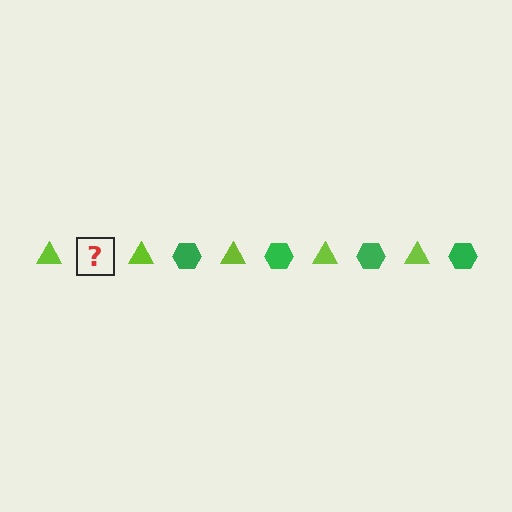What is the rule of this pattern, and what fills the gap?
The rule is that the pattern alternates between lime triangle and green hexagon. The gap should be filled with a green hexagon.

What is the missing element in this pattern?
The missing element is a green hexagon.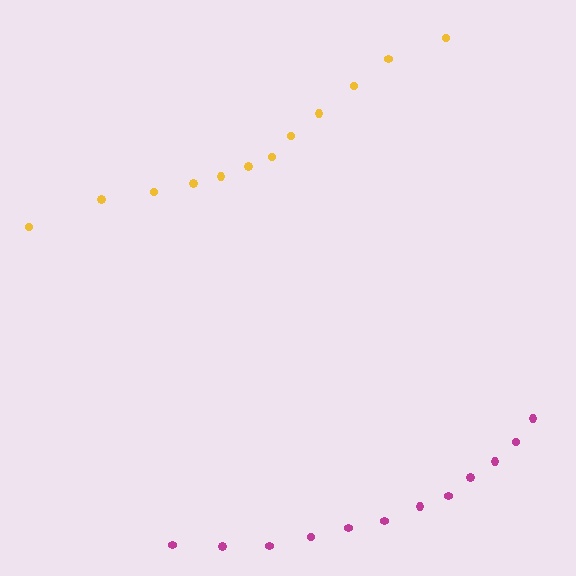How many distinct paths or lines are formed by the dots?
There are 2 distinct paths.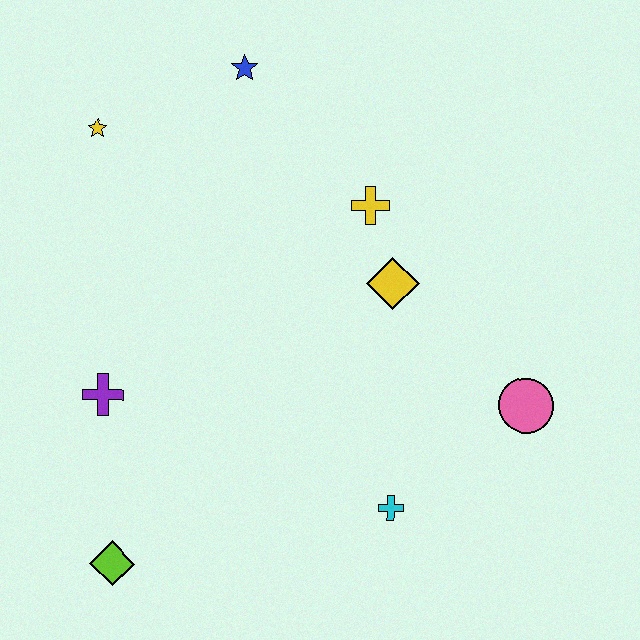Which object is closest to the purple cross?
The lime diamond is closest to the purple cross.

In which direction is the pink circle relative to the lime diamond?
The pink circle is to the right of the lime diamond.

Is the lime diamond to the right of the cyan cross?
No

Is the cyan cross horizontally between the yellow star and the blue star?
No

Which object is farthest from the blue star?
The lime diamond is farthest from the blue star.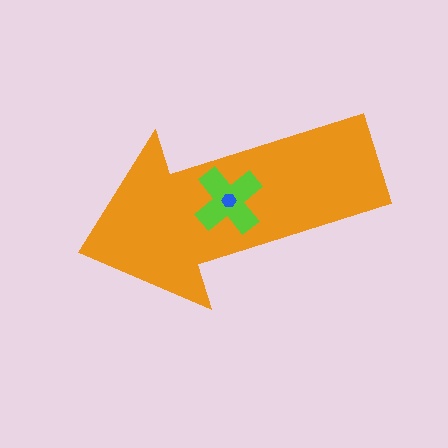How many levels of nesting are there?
3.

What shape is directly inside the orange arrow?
The lime cross.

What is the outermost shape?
The orange arrow.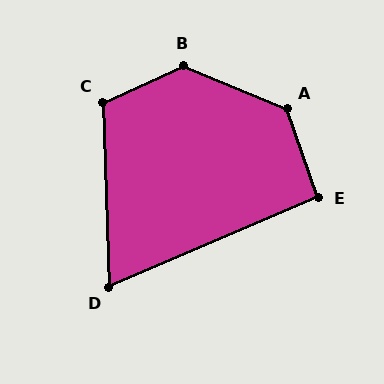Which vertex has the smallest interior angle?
D, at approximately 69 degrees.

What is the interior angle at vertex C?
Approximately 113 degrees (obtuse).